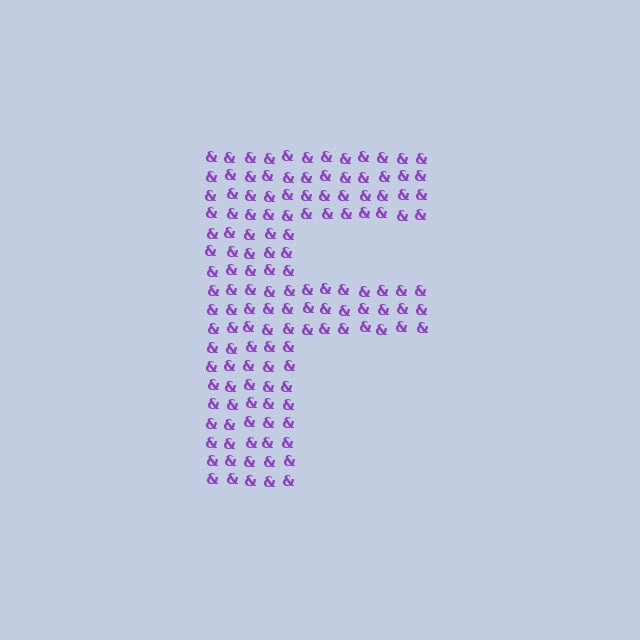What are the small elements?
The small elements are ampersands.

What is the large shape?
The large shape is the letter F.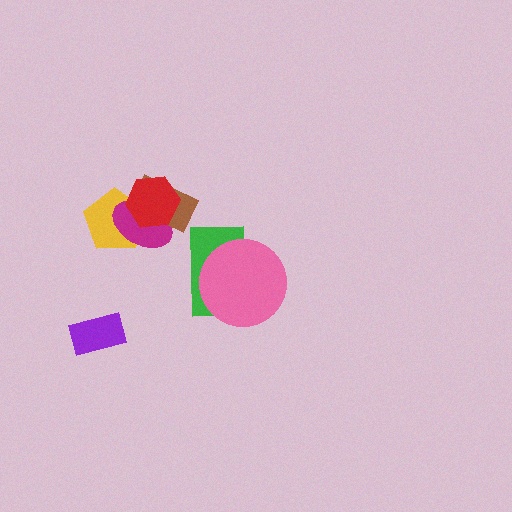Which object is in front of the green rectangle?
The pink circle is in front of the green rectangle.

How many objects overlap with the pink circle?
1 object overlaps with the pink circle.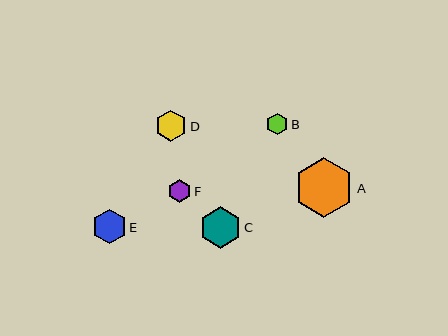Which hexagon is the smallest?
Hexagon B is the smallest with a size of approximately 21 pixels.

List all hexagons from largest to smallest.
From largest to smallest: A, C, E, D, F, B.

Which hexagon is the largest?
Hexagon A is the largest with a size of approximately 60 pixels.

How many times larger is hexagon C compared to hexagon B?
Hexagon C is approximately 1.9 times the size of hexagon B.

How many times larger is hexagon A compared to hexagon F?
Hexagon A is approximately 2.5 times the size of hexagon F.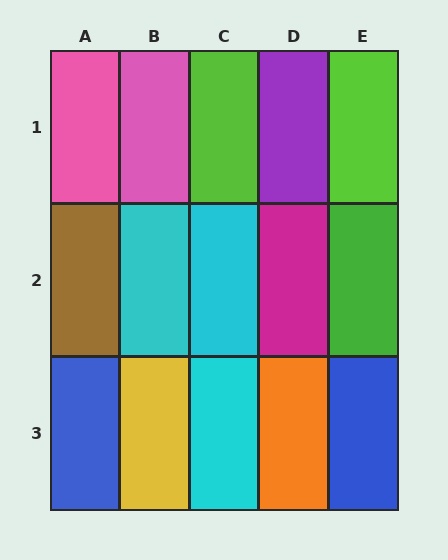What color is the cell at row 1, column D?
Purple.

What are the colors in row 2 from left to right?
Brown, cyan, cyan, magenta, green.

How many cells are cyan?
3 cells are cyan.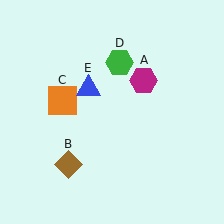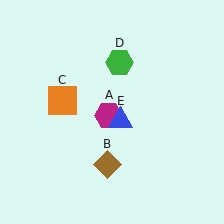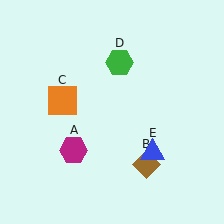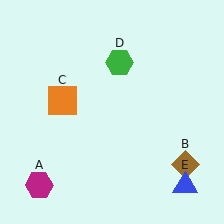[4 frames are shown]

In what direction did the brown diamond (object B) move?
The brown diamond (object B) moved right.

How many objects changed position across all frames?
3 objects changed position: magenta hexagon (object A), brown diamond (object B), blue triangle (object E).